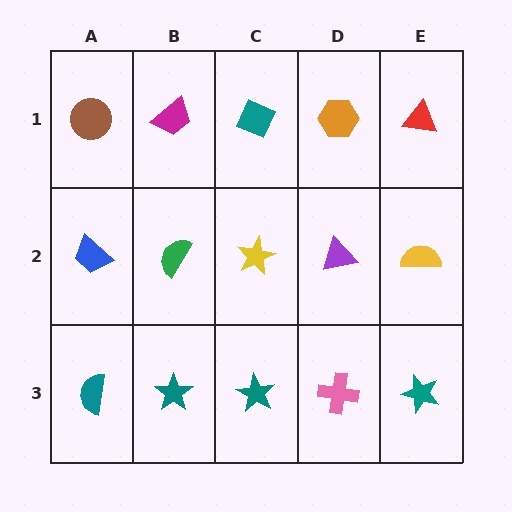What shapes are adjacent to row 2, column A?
A brown circle (row 1, column A), a teal semicircle (row 3, column A), a green semicircle (row 2, column B).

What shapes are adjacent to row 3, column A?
A blue trapezoid (row 2, column A), a teal star (row 3, column B).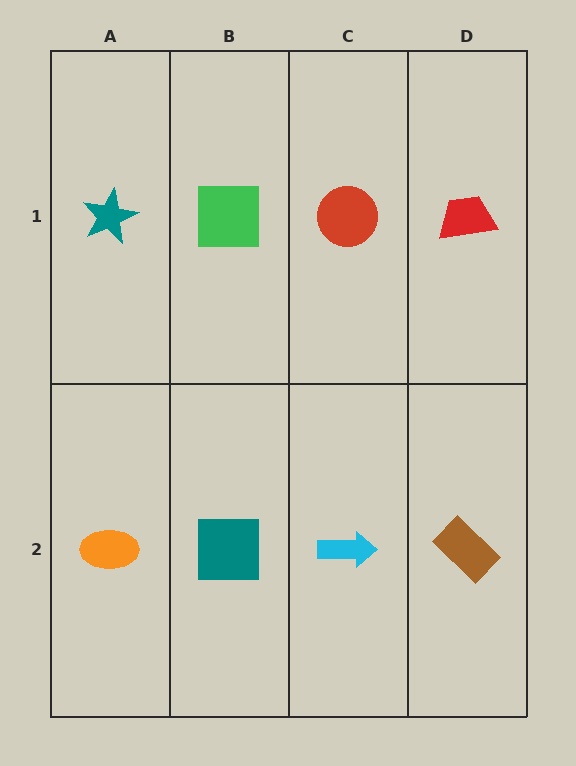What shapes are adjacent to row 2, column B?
A green square (row 1, column B), an orange ellipse (row 2, column A), a cyan arrow (row 2, column C).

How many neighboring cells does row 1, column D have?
2.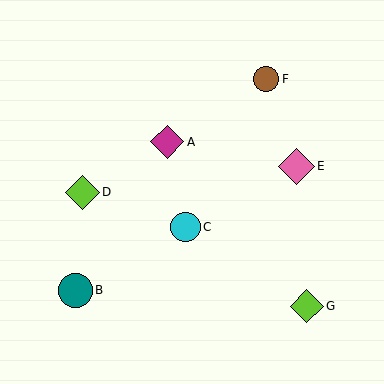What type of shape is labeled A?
Shape A is a magenta diamond.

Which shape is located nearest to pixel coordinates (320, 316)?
The lime diamond (labeled G) at (307, 306) is nearest to that location.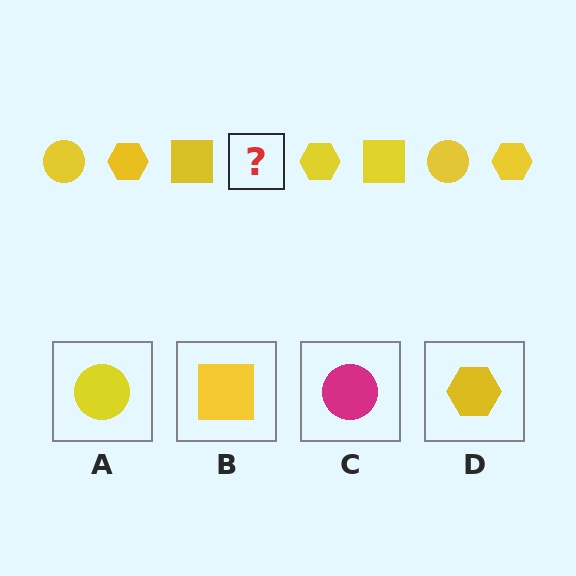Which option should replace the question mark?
Option A.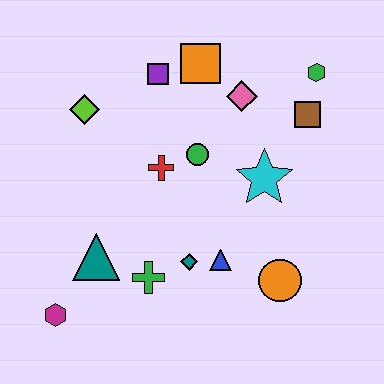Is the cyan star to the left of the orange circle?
Yes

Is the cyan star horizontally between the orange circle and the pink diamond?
Yes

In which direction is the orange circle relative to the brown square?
The orange circle is below the brown square.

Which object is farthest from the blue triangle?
The green hexagon is farthest from the blue triangle.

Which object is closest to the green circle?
The red cross is closest to the green circle.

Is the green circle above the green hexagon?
No